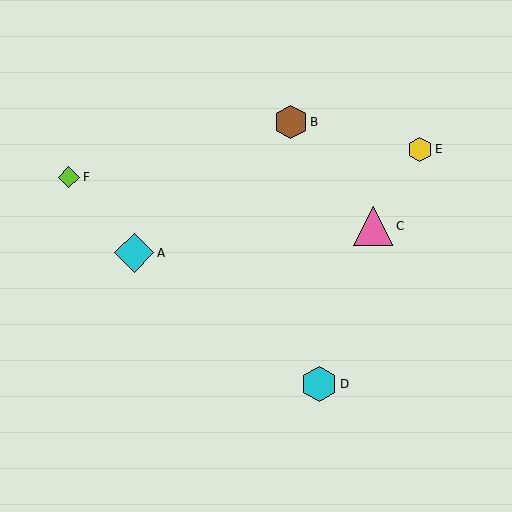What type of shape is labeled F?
Shape F is a lime diamond.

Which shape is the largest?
The cyan diamond (labeled A) is the largest.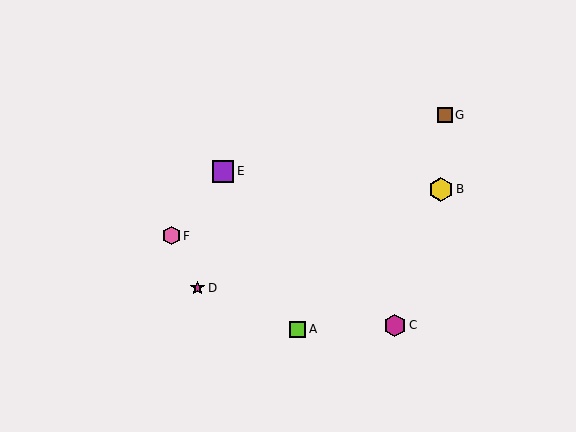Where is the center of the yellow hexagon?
The center of the yellow hexagon is at (441, 189).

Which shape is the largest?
The yellow hexagon (labeled B) is the largest.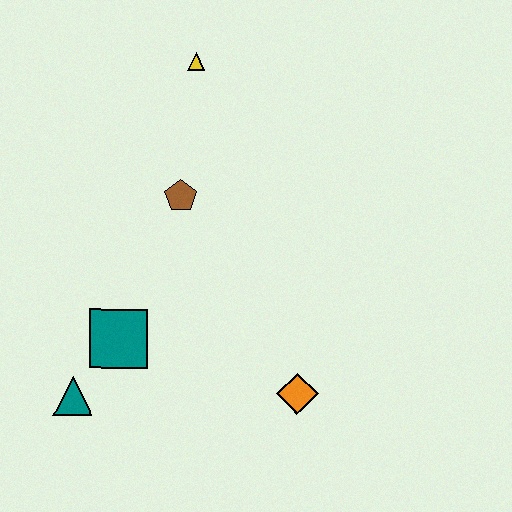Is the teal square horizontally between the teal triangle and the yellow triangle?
Yes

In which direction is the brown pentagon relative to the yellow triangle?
The brown pentagon is below the yellow triangle.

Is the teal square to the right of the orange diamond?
No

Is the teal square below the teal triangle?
No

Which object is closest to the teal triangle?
The teal square is closest to the teal triangle.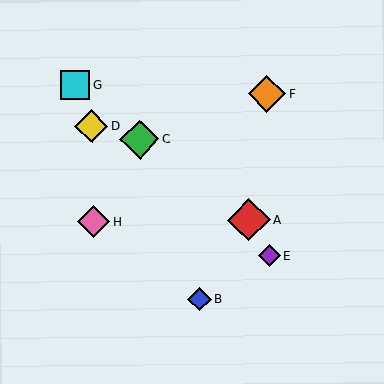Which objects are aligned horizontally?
Objects A, H are aligned horizontally.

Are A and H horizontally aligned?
Yes, both are at y≈220.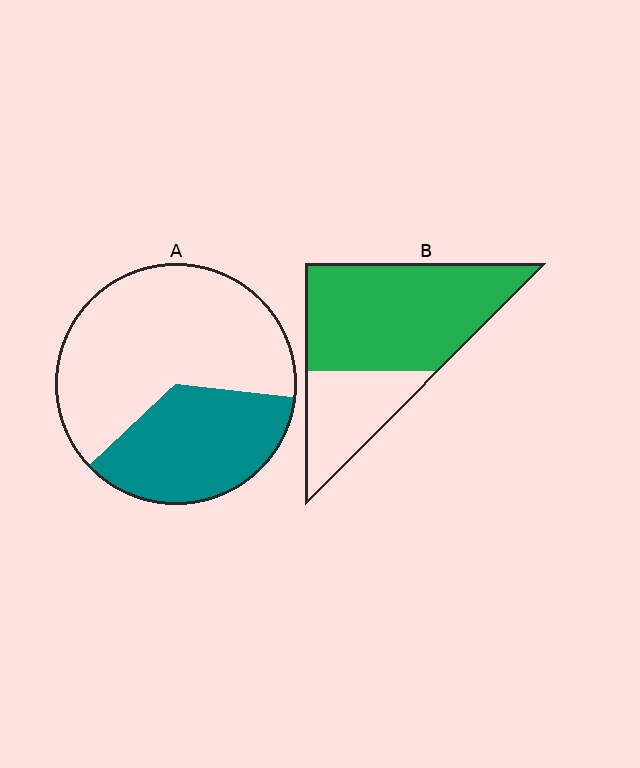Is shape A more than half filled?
No.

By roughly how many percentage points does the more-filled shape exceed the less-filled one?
By roughly 35 percentage points (B over A).